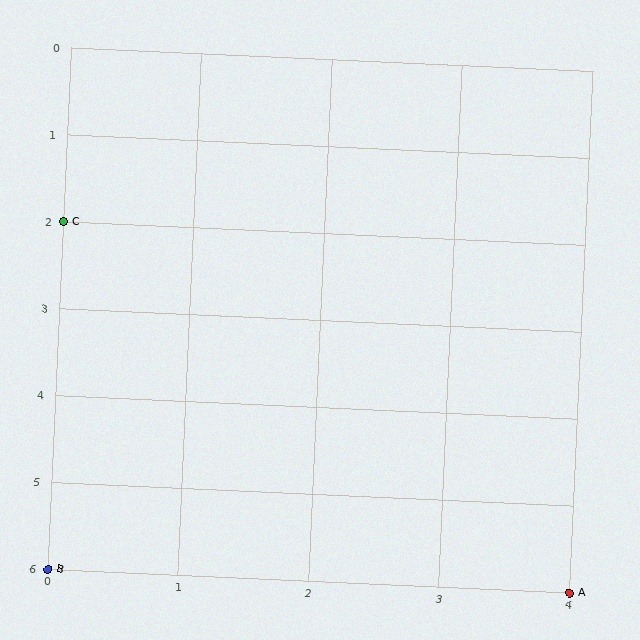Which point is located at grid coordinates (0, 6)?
Point B is at (0, 6).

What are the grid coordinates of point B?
Point B is at grid coordinates (0, 6).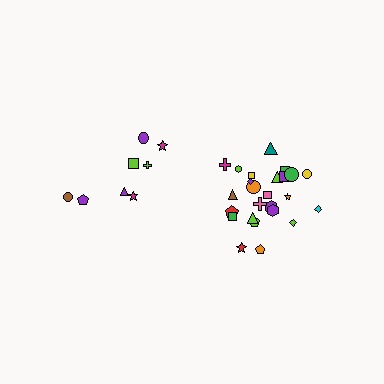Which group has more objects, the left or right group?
The right group.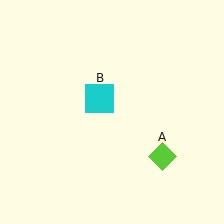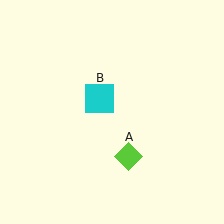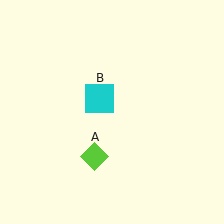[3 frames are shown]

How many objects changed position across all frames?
1 object changed position: lime diamond (object A).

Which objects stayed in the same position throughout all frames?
Cyan square (object B) remained stationary.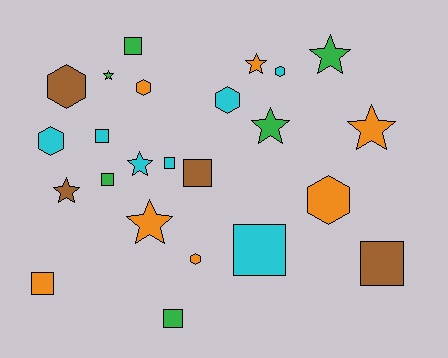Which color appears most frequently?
Orange, with 7 objects.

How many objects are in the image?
There are 24 objects.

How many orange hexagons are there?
There are 3 orange hexagons.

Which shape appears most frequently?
Square, with 9 objects.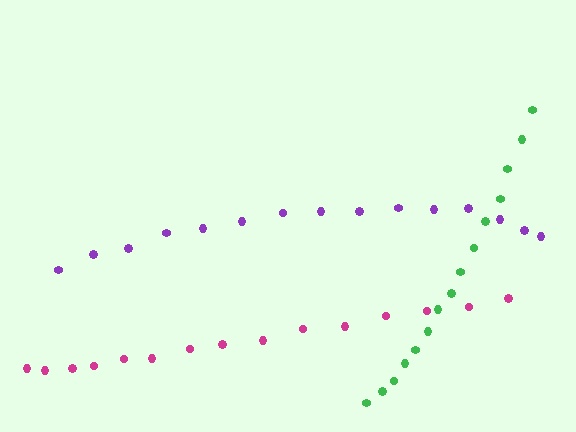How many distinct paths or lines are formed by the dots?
There are 3 distinct paths.